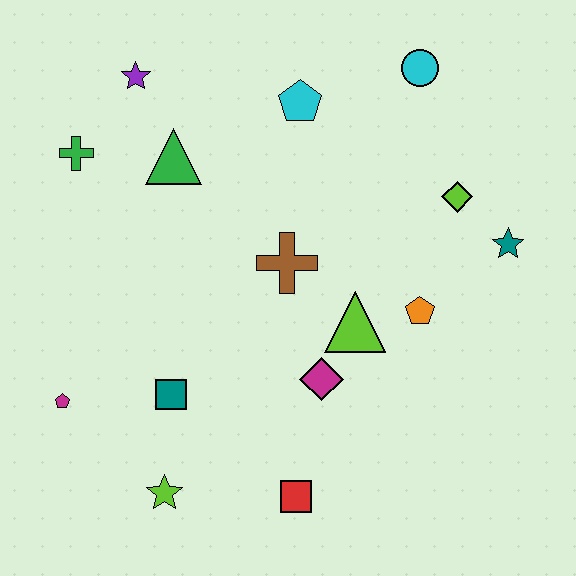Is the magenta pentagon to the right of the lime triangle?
No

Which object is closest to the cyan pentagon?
The cyan circle is closest to the cyan pentagon.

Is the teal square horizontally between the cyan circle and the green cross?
Yes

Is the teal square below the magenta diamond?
Yes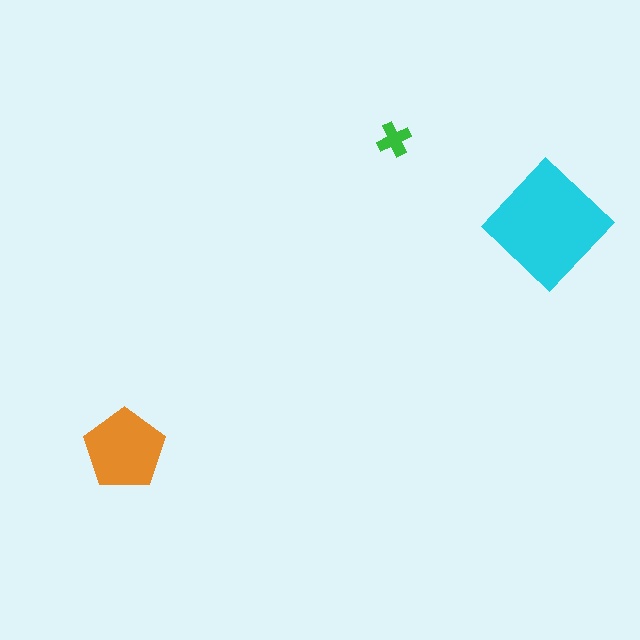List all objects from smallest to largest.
The green cross, the orange pentagon, the cyan diamond.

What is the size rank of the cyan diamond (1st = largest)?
1st.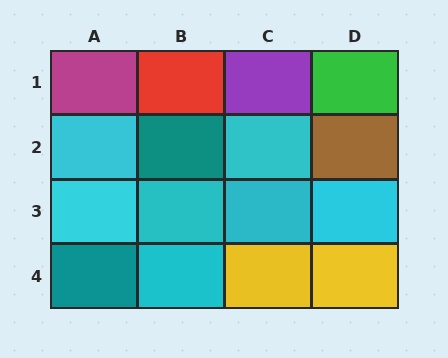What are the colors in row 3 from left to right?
Cyan, cyan, cyan, cyan.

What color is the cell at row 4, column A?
Teal.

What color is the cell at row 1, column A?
Magenta.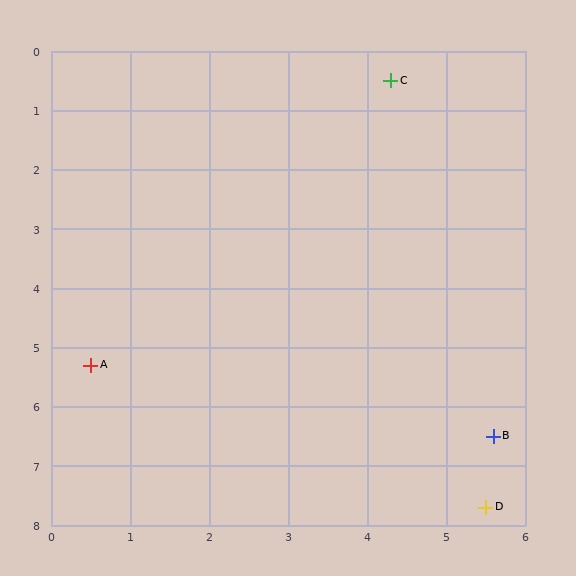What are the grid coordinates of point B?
Point B is at approximately (5.6, 6.5).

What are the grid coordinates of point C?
Point C is at approximately (4.3, 0.5).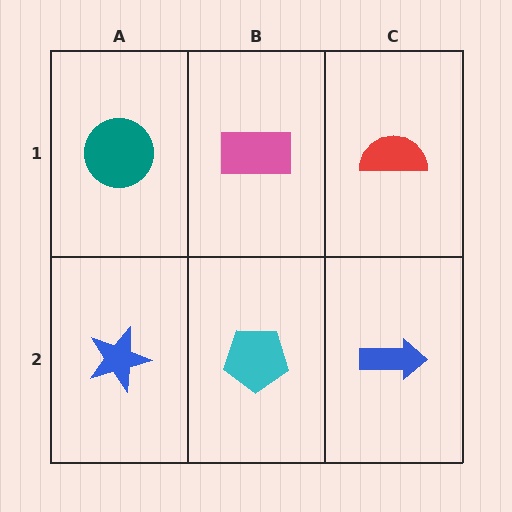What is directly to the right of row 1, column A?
A pink rectangle.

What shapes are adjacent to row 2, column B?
A pink rectangle (row 1, column B), a blue star (row 2, column A), a blue arrow (row 2, column C).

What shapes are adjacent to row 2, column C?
A red semicircle (row 1, column C), a cyan pentagon (row 2, column B).